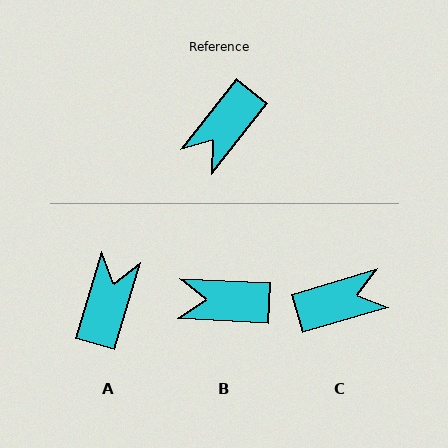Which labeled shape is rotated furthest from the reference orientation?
A, about 158 degrees away.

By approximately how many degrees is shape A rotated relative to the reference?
Approximately 158 degrees clockwise.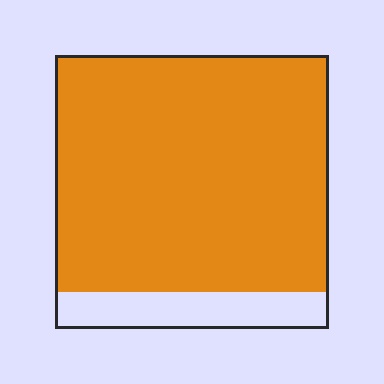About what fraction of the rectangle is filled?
About seven eighths (7/8).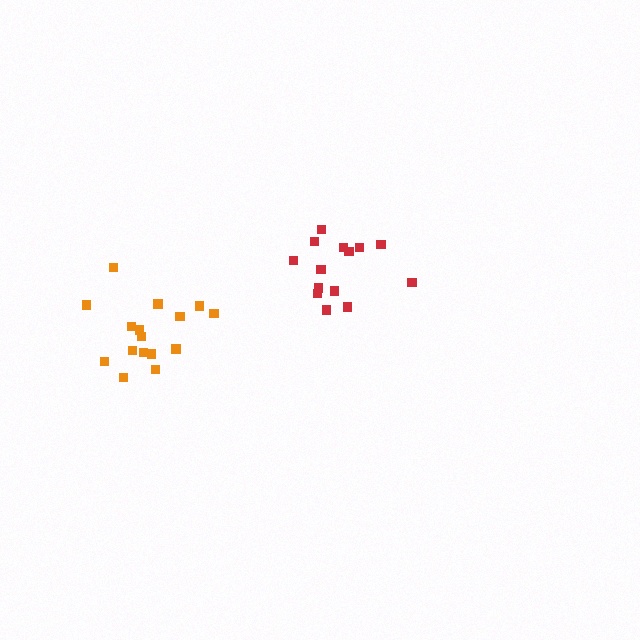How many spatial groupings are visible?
There are 2 spatial groupings.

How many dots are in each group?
Group 1: 14 dots, Group 2: 16 dots (30 total).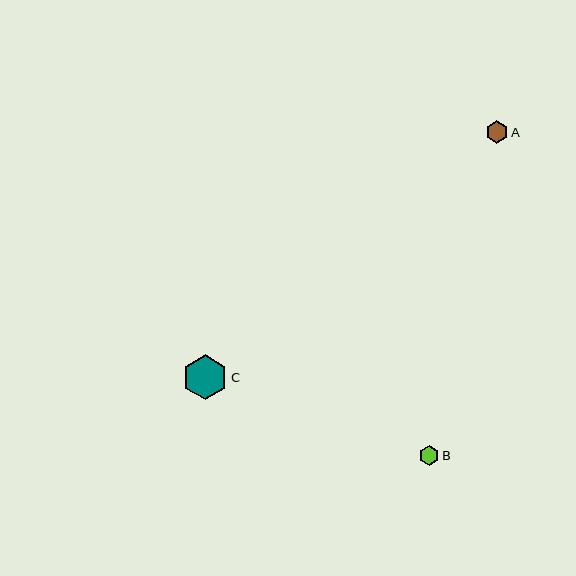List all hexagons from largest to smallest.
From largest to smallest: C, A, B.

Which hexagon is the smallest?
Hexagon B is the smallest with a size of approximately 20 pixels.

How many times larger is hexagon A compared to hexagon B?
Hexagon A is approximately 1.1 times the size of hexagon B.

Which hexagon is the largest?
Hexagon C is the largest with a size of approximately 45 pixels.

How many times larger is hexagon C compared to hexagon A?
Hexagon C is approximately 2.0 times the size of hexagon A.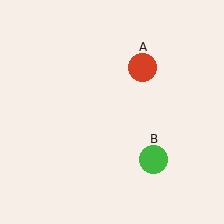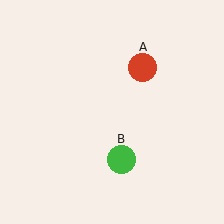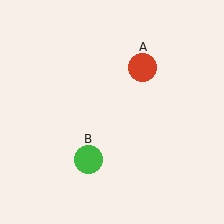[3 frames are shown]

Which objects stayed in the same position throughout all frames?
Red circle (object A) remained stationary.